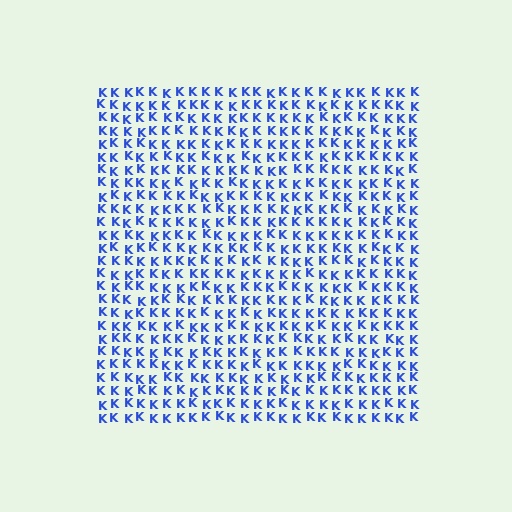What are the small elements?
The small elements are letter K's.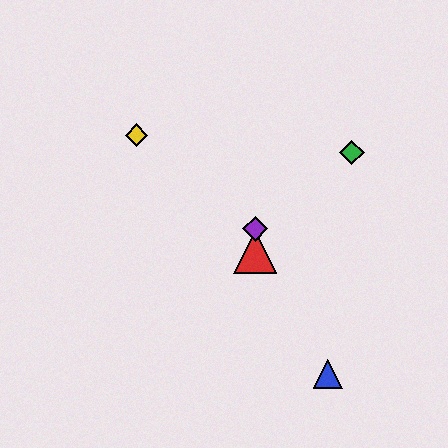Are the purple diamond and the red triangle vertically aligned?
Yes, both are at x≈255.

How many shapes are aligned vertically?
2 shapes (the red triangle, the purple diamond) are aligned vertically.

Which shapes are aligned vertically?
The red triangle, the purple diamond are aligned vertically.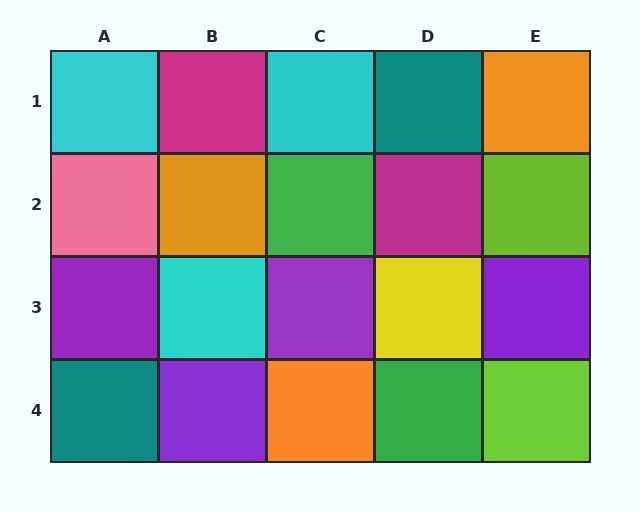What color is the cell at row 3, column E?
Purple.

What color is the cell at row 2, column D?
Magenta.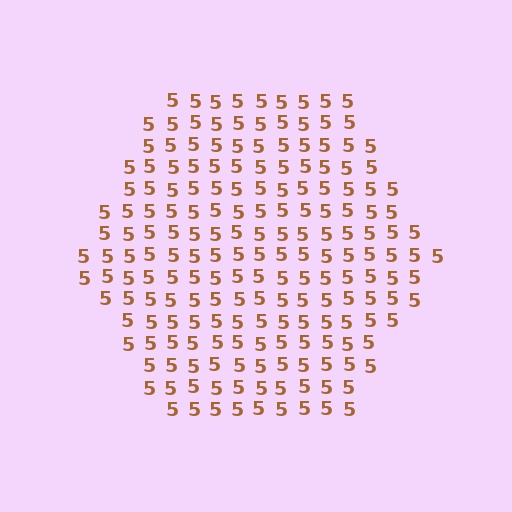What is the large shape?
The large shape is a hexagon.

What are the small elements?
The small elements are digit 5's.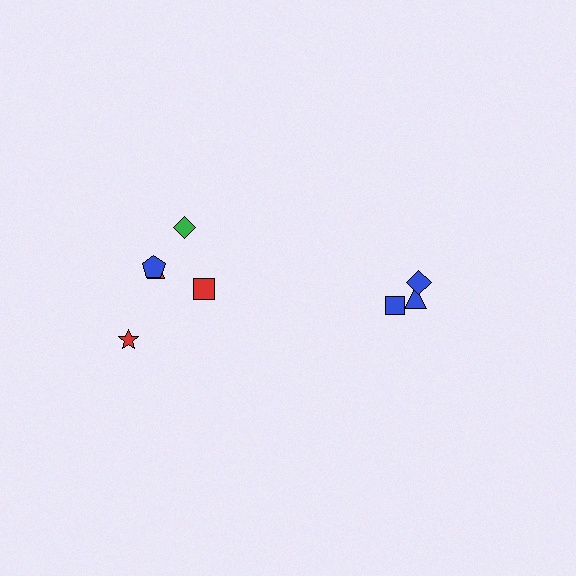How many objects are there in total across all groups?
There are 8 objects.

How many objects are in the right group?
There are 3 objects.